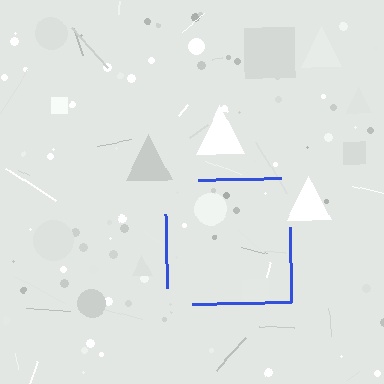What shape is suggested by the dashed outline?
The dashed outline suggests a square.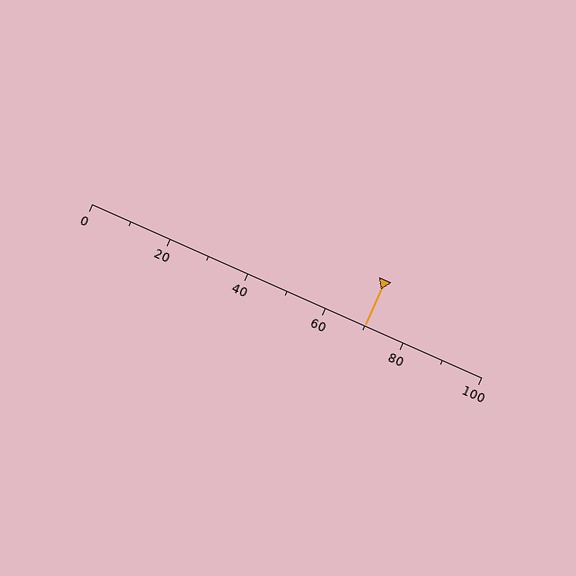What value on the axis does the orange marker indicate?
The marker indicates approximately 70.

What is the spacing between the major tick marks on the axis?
The major ticks are spaced 20 apart.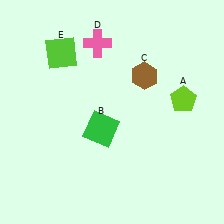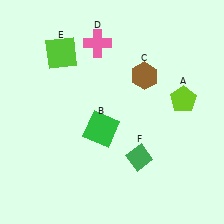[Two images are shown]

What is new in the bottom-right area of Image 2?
A green diamond (F) was added in the bottom-right area of Image 2.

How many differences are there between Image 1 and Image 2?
There is 1 difference between the two images.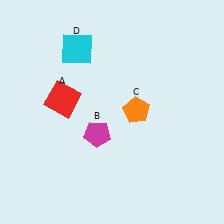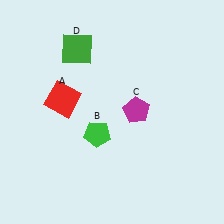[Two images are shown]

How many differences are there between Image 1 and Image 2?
There are 3 differences between the two images.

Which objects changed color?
B changed from magenta to green. C changed from orange to magenta. D changed from cyan to green.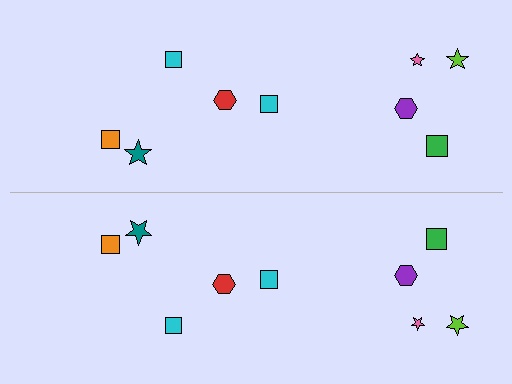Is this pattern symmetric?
Yes, this pattern has bilateral (reflection) symmetry.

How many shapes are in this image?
There are 18 shapes in this image.